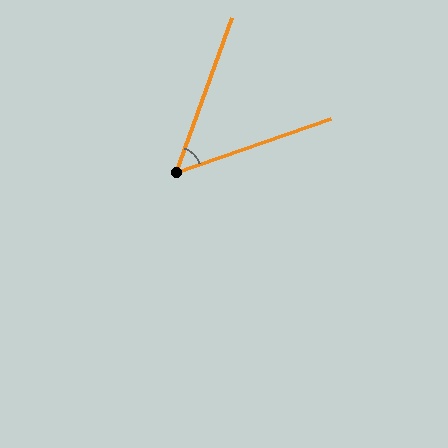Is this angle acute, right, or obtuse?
It is acute.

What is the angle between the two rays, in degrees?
Approximately 51 degrees.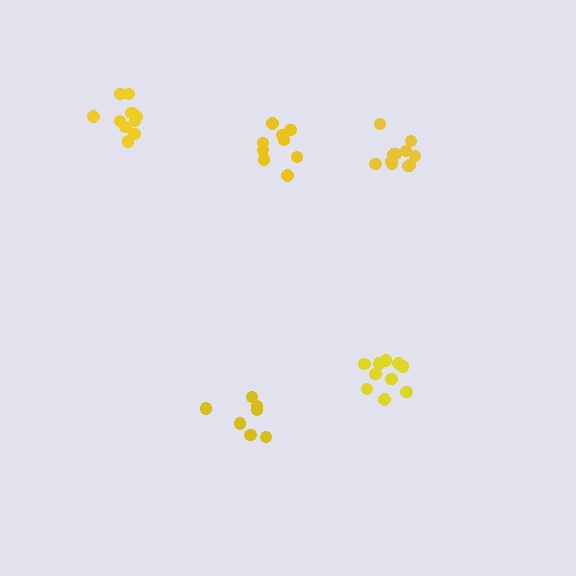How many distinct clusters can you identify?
There are 5 distinct clusters.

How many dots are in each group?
Group 1: 9 dots, Group 2: 10 dots, Group 3: 11 dots, Group 4: 7 dots, Group 5: 11 dots (48 total).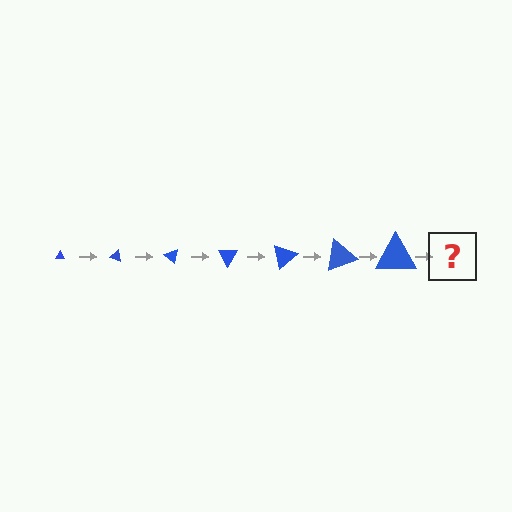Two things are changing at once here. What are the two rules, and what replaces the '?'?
The two rules are that the triangle grows larger each step and it rotates 20 degrees each step. The '?' should be a triangle, larger than the previous one and rotated 140 degrees from the start.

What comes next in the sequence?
The next element should be a triangle, larger than the previous one and rotated 140 degrees from the start.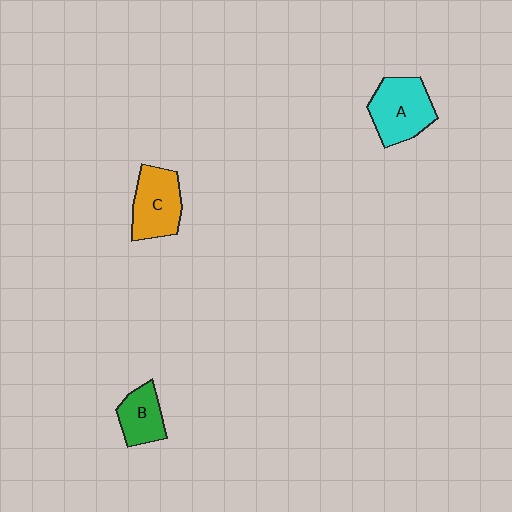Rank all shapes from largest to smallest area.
From largest to smallest: A (cyan), C (orange), B (green).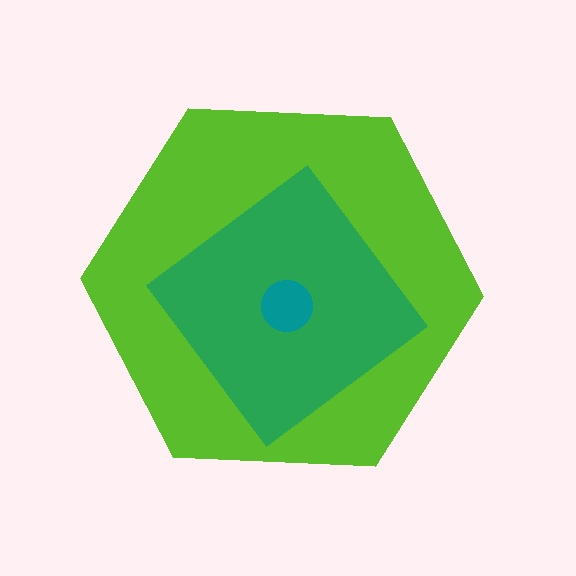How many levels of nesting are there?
3.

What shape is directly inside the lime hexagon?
The green diamond.